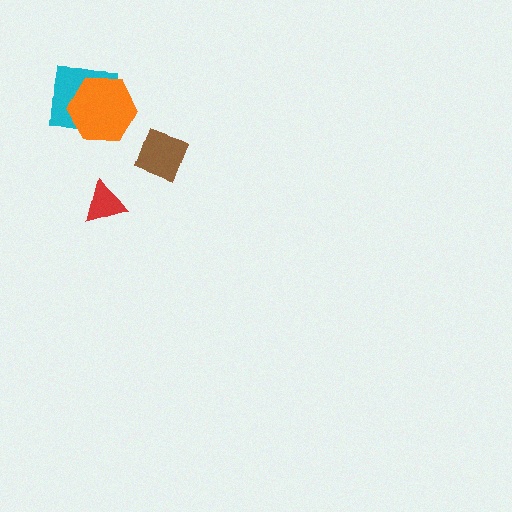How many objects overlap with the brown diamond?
0 objects overlap with the brown diamond.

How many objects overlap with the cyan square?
1 object overlaps with the cyan square.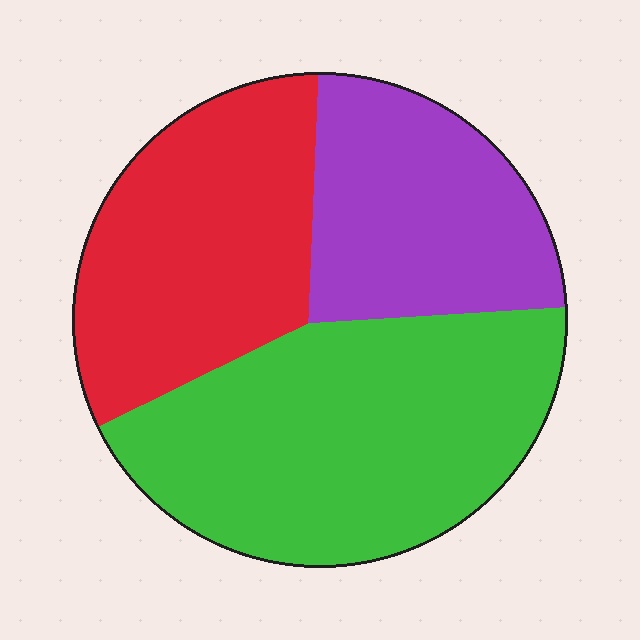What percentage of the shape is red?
Red takes up about one third (1/3) of the shape.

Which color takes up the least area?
Purple, at roughly 25%.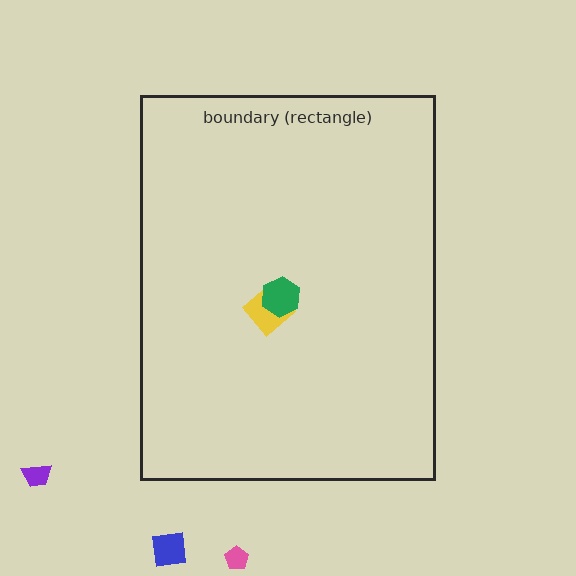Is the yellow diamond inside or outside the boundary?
Inside.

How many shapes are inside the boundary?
2 inside, 3 outside.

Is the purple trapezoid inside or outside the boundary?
Outside.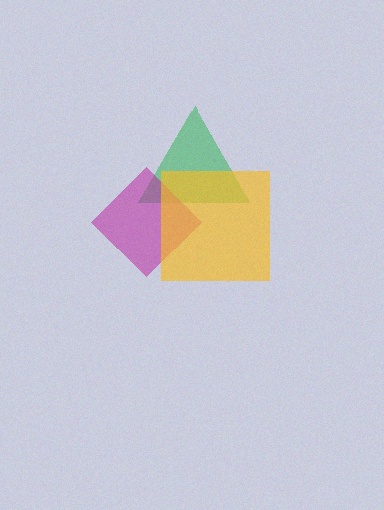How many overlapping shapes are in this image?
There are 3 overlapping shapes in the image.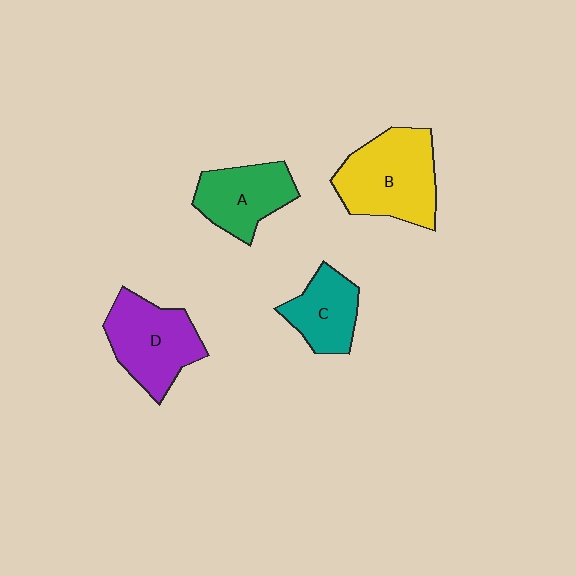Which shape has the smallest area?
Shape C (teal).